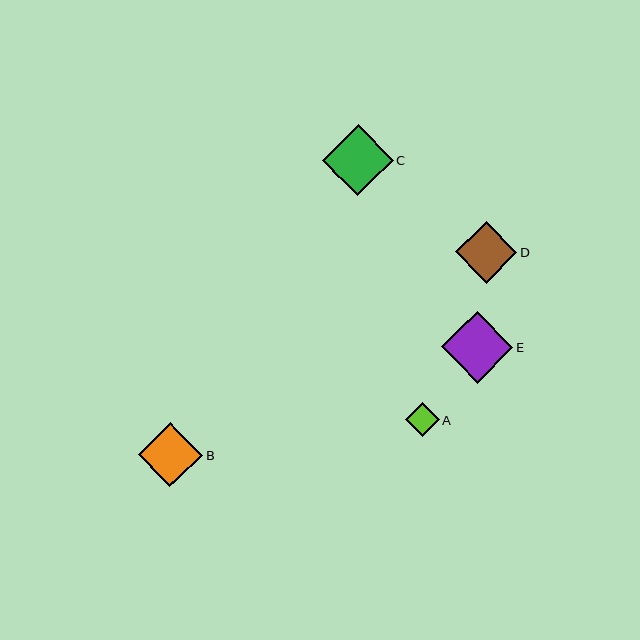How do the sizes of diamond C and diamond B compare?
Diamond C and diamond B are approximately the same size.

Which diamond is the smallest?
Diamond A is the smallest with a size of approximately 34 pixels.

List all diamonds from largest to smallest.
From largest to smallest: E, C, B, D, A.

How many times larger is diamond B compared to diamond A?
Diamond B is approximately 1.9 times the size of diamond A.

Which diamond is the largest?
Diamond E is the largest with a size of approximately 72 pixels.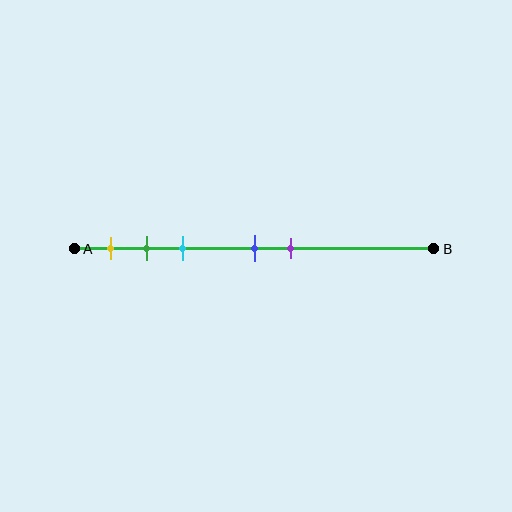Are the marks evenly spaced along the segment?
No, the marks are not evenly spaced.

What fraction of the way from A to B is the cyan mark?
The cyan mark is approximately 30% (0.3) of the way from A to B.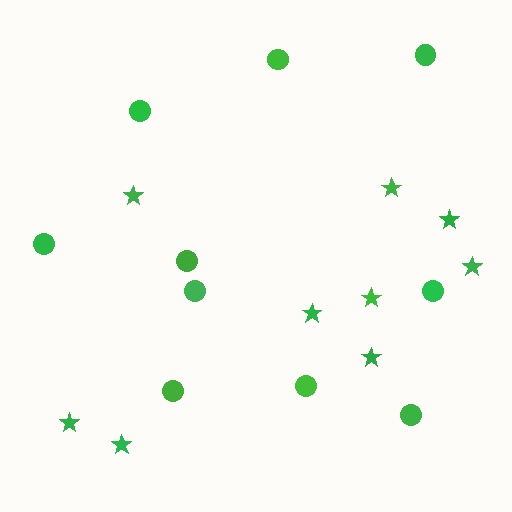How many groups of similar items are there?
There are 2 groups: one group of circles (10) and one group of stars (9).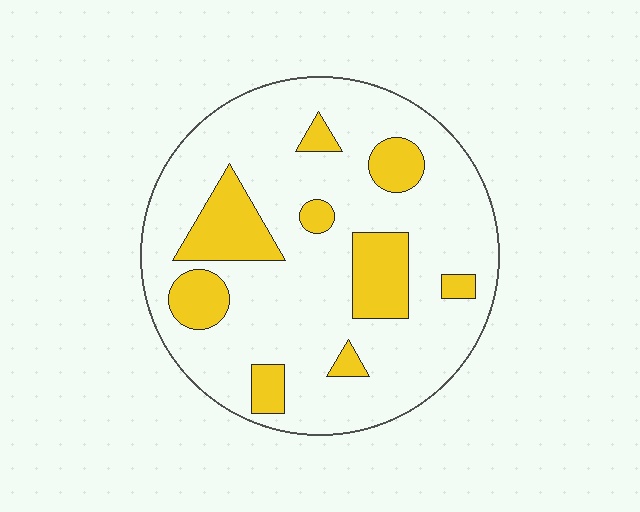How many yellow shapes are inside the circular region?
9.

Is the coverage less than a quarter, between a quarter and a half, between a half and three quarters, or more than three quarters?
Less than a quarter.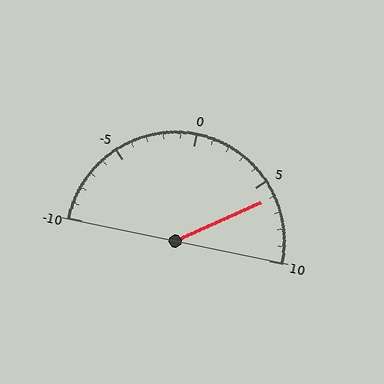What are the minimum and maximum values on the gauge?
The gauge ranges from -10 to 10.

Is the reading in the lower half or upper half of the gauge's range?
The reading is in the upper half of the range (-10 to 10).